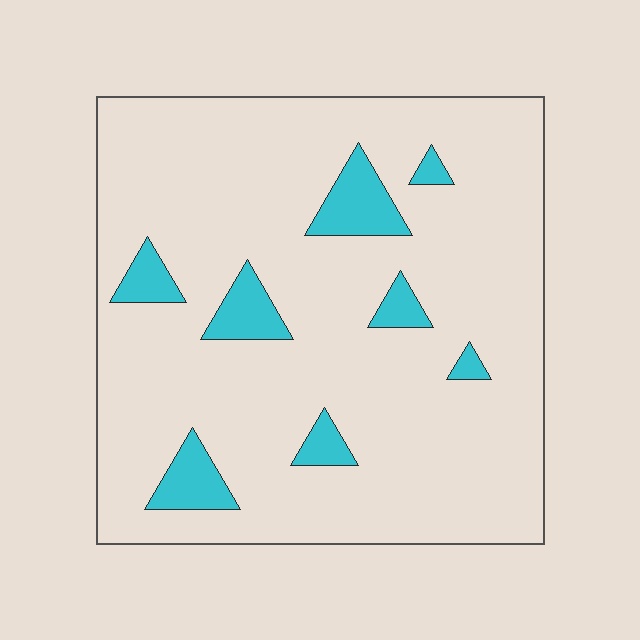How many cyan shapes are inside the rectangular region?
8.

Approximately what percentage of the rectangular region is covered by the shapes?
Approximately 10%.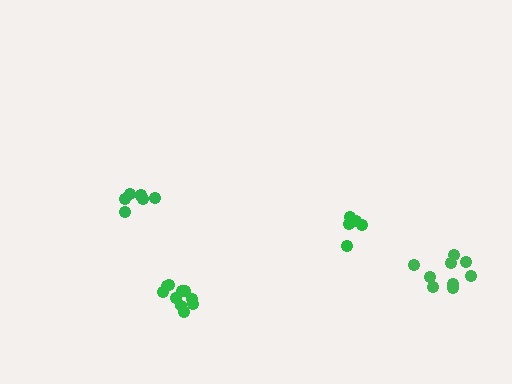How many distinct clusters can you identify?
There are 4 distinct clusters.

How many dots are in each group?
Group 1: 7 dots, Group 2: 9 dots, Group 3: 10 dots, Group 4: 5 dots (31 total).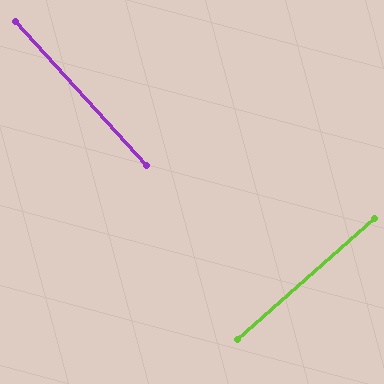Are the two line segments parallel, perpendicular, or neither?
Perpendicular — they meet at approximately 89°.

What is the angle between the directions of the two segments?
Approximately 89 degrees.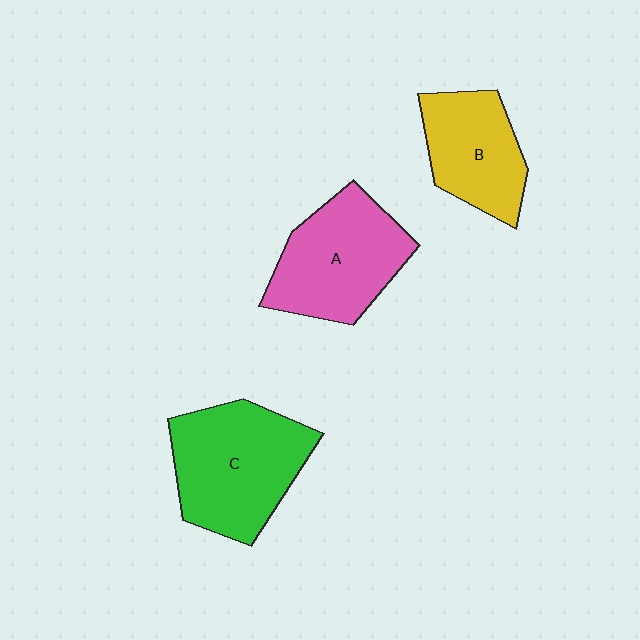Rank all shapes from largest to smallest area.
From largest to smallest: C (green), A (pink), B (yellow).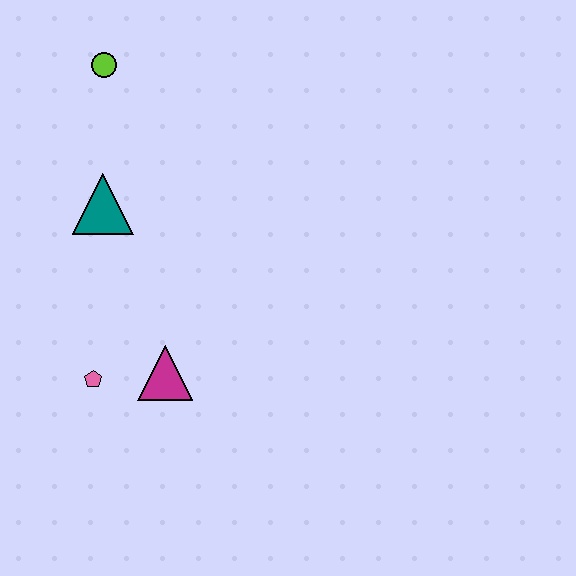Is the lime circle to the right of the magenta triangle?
No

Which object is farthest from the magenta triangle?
The lime circle is farthest from the magenta triangle.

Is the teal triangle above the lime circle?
No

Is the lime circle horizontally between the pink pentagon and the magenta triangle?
Yes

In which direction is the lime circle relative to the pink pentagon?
The lime circle is above the pink pentagon.